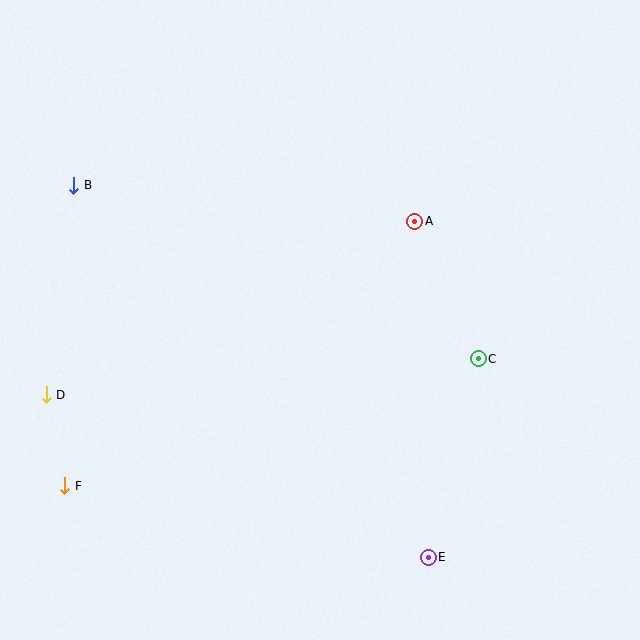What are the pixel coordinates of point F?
Point F is at (65, 486).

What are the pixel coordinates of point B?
Point B is at (74, 185).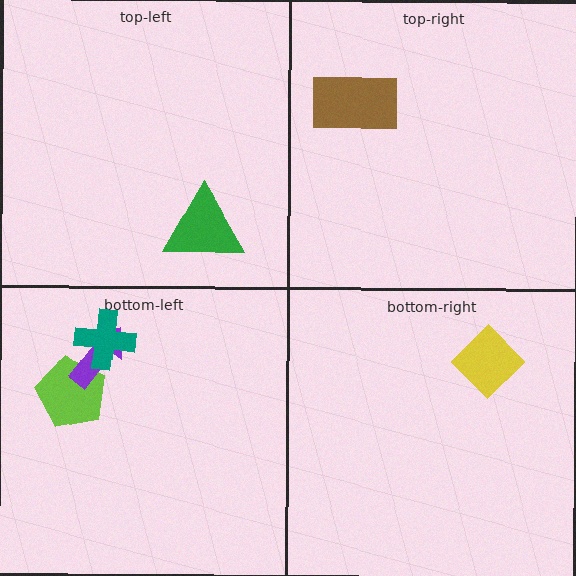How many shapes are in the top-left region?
1.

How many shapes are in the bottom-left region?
3.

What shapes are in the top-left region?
The green triangle.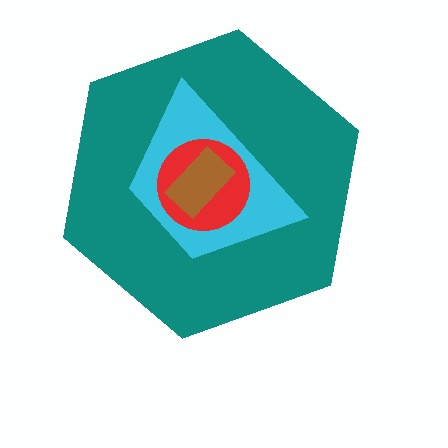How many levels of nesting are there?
4.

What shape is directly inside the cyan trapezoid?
The red circle.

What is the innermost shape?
The brown rectangle.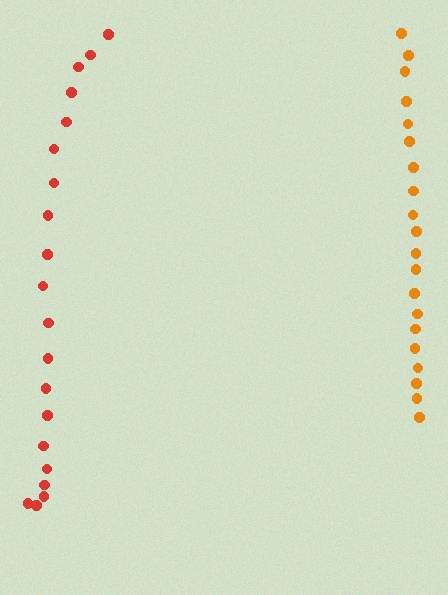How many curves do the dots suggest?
There are 2 distinct paths.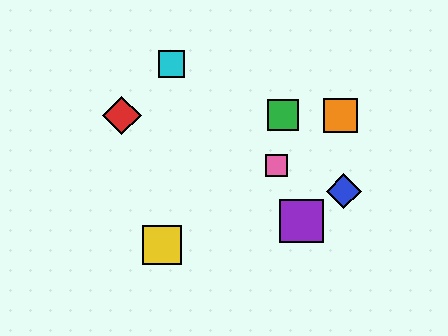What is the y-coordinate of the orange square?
The orange square is at y≈115.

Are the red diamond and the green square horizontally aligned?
Yes, both are at y≈115.